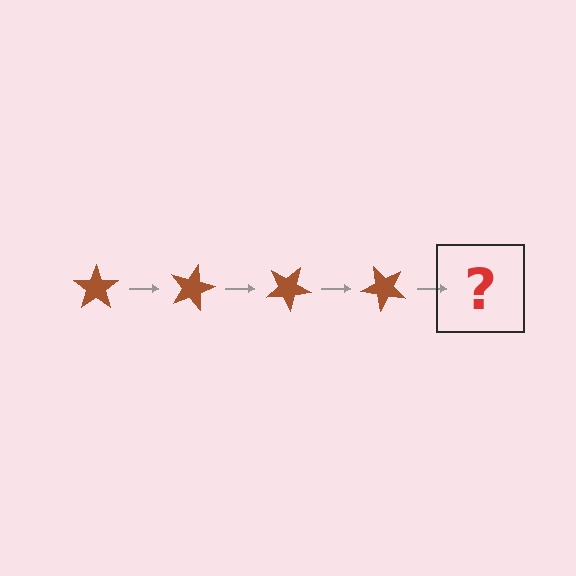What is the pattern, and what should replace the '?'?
The pattern is that the star rotates 15 degrees each step. The '?' should be a brown star rotated 60 degrees.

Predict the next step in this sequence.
The next step is a brown star rotated 60 degrees.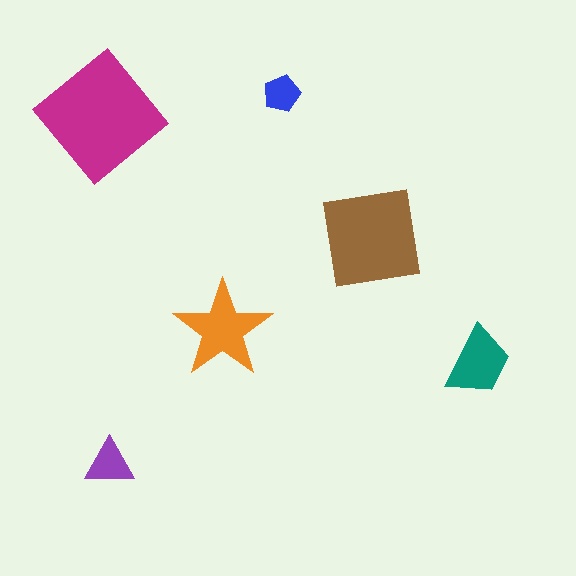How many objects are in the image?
There are 6 objects in the image.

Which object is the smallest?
The blue pentagon.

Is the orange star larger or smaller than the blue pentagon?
Larger.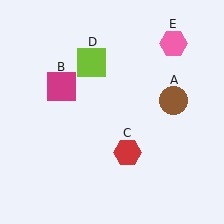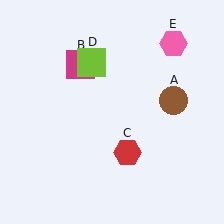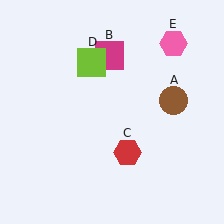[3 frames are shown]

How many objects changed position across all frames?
1 object changed position: magenta square (object B).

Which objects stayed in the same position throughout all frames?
Brown circle (object A) and red hexagon (object C) and lime square (object D) and pink hexagon (object E) remained stationary.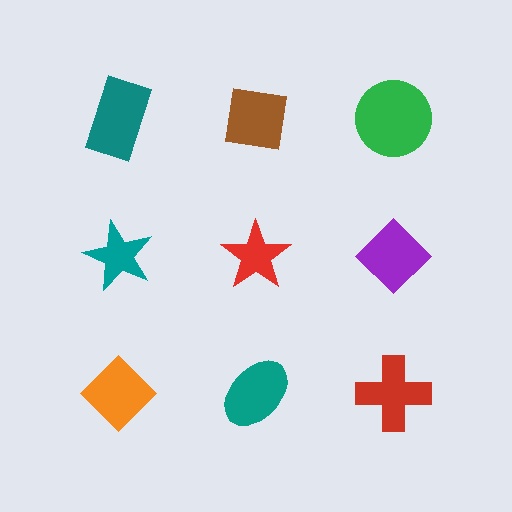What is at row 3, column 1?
An orange diamond.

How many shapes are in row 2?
3 shapes.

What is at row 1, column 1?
A teal rectangle.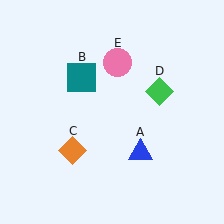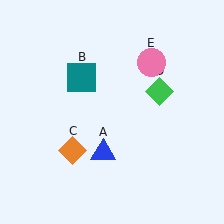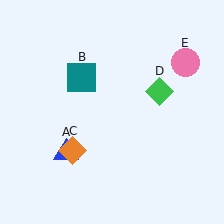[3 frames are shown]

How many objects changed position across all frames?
2 objects changed position: blue triangle (object A), pink circle (object E).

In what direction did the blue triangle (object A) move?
The blue triangle (object A) moved left.